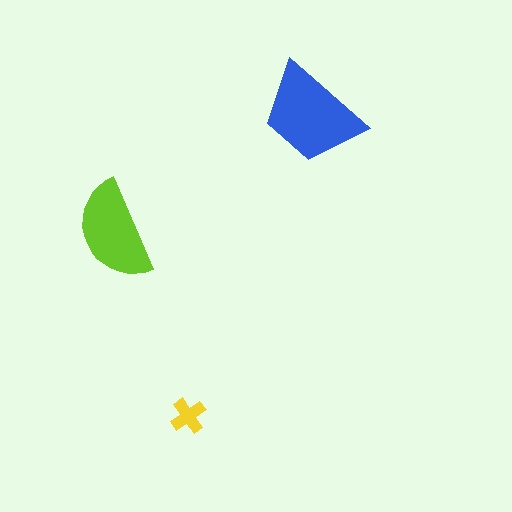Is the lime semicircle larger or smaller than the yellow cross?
Larger.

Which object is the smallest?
The yellow cross.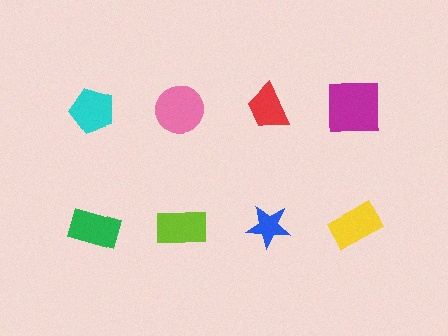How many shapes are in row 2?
4 shapes.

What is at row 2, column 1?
A green rectangle.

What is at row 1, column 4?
A magenta square.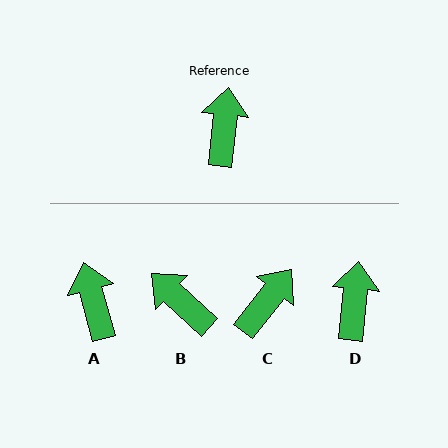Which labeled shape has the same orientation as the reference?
D.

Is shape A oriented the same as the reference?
No, it is off by about 21 degrees.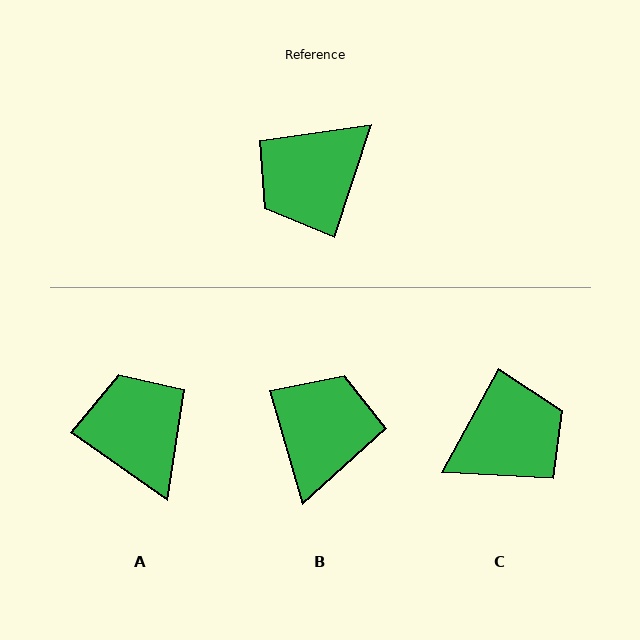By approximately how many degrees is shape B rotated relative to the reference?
Approximately 146 degrees clockwise.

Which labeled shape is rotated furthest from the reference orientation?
C, about 169 degrees away.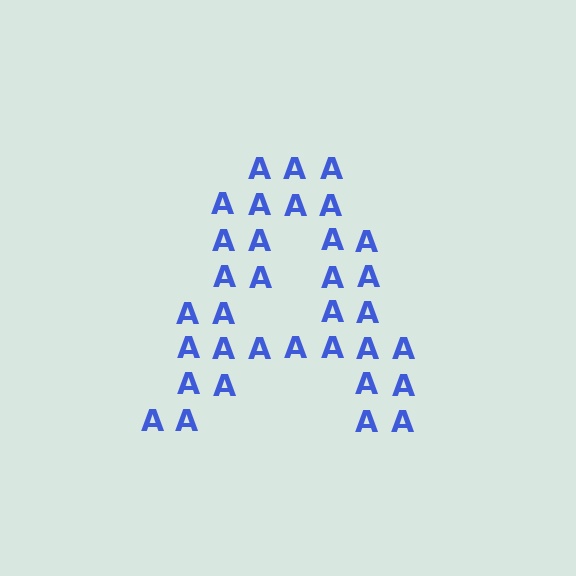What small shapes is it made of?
It is made of small letter A's.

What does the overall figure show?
The overall figure shows the letter A.